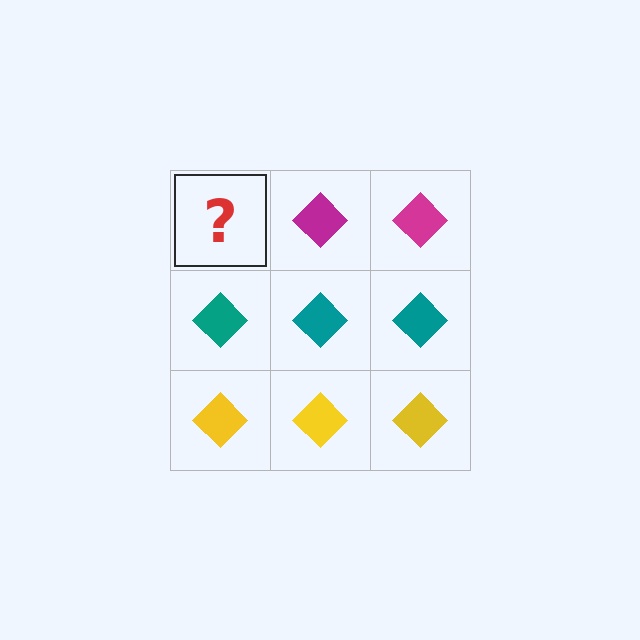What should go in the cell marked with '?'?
The missing cell should contain a magenta diamond.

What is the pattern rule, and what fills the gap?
The rule is that each row has a consistent color. The gap should be filled with a magenta diamond.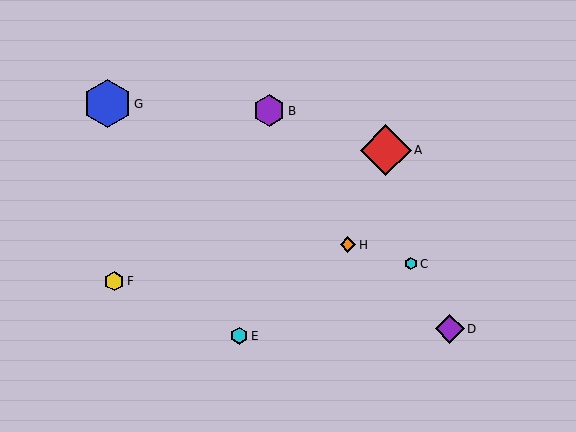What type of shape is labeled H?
Shape H is an orange diamond.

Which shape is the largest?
The red diamond (labeled A) is the largest.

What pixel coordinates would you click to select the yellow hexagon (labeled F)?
Click at (114, 281) to select the yellow hexagon F.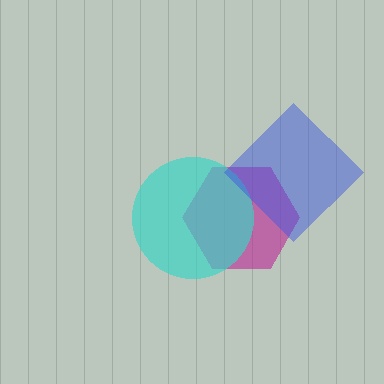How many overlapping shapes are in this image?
There are 3 overlapping shapes in the image.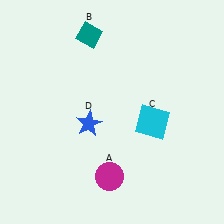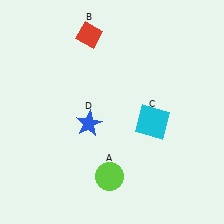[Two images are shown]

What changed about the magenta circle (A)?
In Image 1, A is magenta. In Image 2, it changed to lime.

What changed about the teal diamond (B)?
In Image 1, B is teal. In Image 2, it changed to red.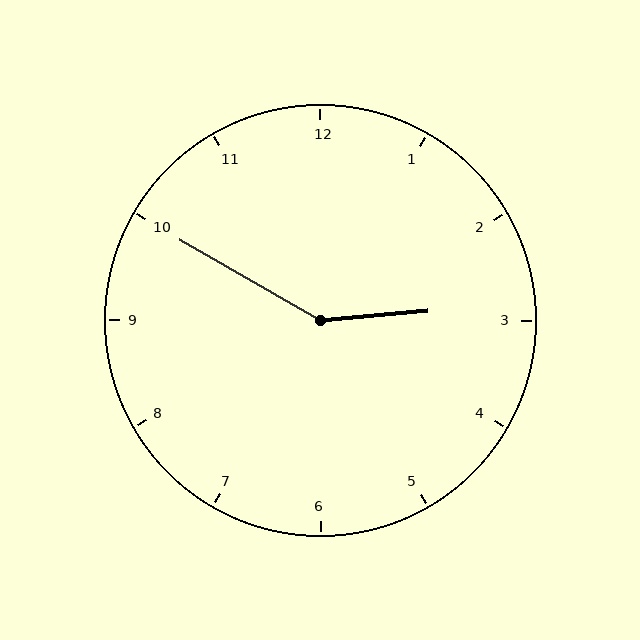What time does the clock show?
2:50.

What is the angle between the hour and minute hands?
Approximately 145 degrees.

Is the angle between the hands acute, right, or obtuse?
It is obtuse.